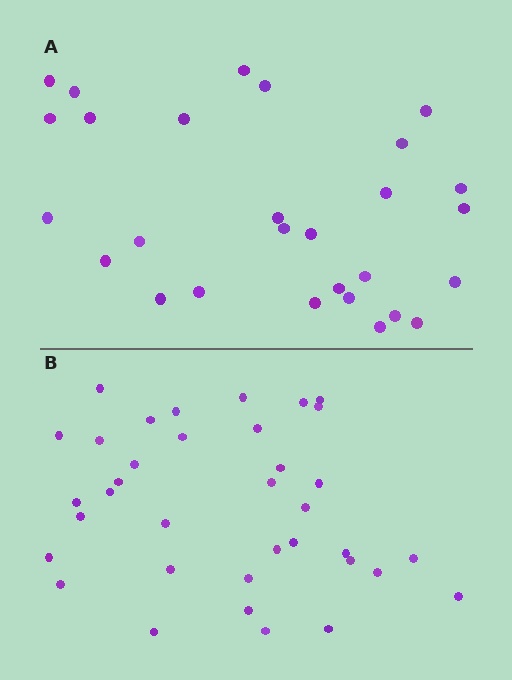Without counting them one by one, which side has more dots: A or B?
Region B (the bottom region) has more dots.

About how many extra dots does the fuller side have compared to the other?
Region B has roughly 8 or so more dots than region A.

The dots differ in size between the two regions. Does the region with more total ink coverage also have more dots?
No. Region A has more total ink coverage because its dots are larger, but region B actually contains more individual dots. Total area can be misleading — the number of items is what matters here.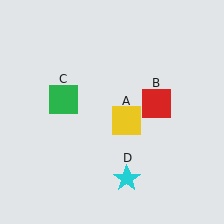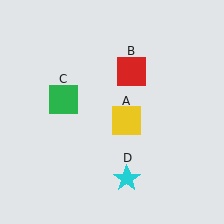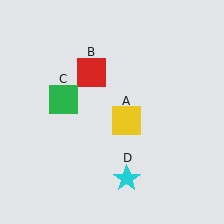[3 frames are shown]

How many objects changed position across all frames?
1 object changed position: red square (object B).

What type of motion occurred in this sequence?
The red square (object B) rotated counterclockwise around the center of the scene.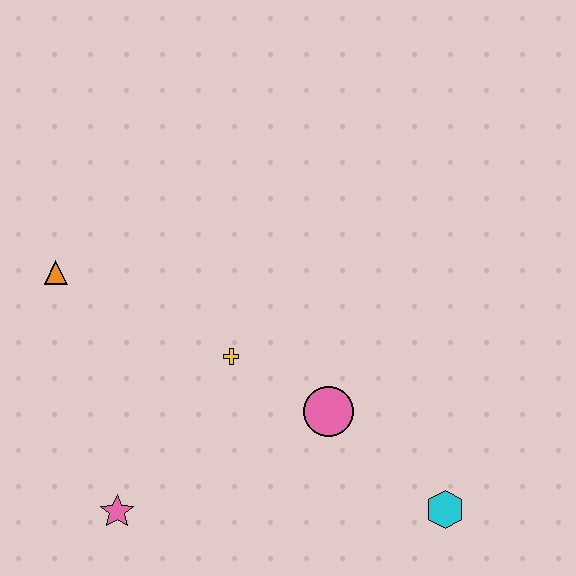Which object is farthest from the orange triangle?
The cyan hexagon is farthest from the orange triangle.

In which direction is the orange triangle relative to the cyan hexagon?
The orange triangle is to the left of the cyan hexagon.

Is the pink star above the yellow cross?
No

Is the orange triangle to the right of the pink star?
No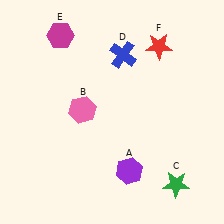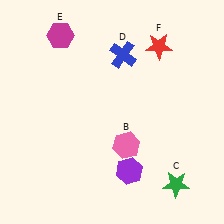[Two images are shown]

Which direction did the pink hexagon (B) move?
The pink hexagon (B) moved right.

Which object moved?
The pink hexagon (B) moved right.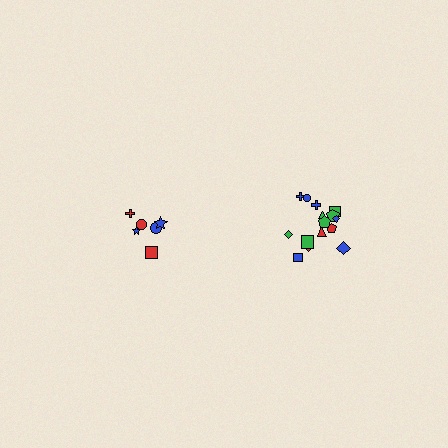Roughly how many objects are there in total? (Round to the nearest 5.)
Roughly 20 objects in total.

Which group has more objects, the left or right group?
The right group.